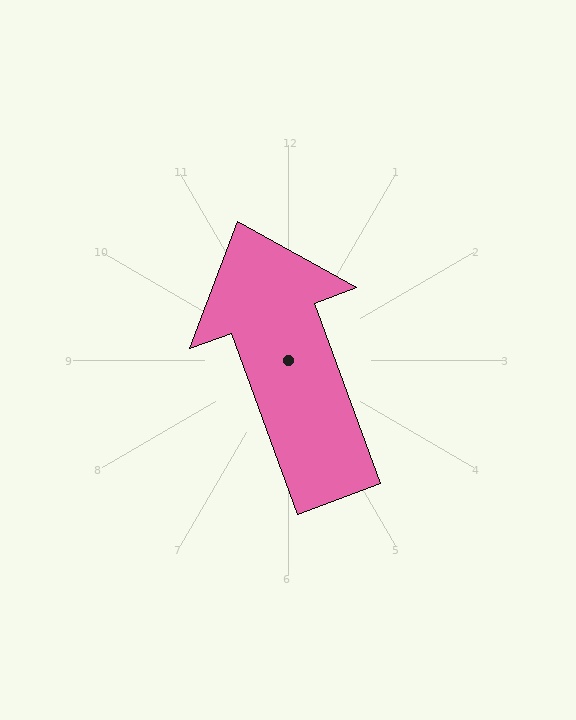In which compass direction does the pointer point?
North.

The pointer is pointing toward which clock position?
Roughly 11 o'clock.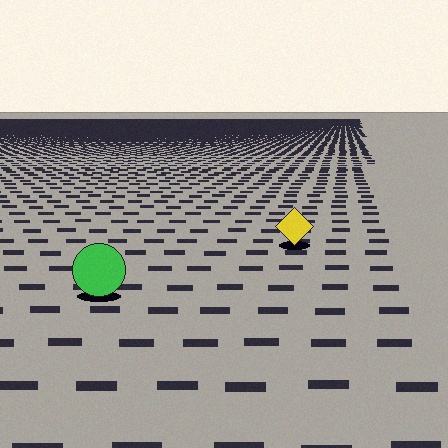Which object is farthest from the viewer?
The yellow diamond is farthest from the viewer. It appears smaller and the ground texture around it is denser.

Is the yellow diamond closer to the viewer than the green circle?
No. The green circle is closer — you can tell from the texture gradient: the ground texture is coarser near it.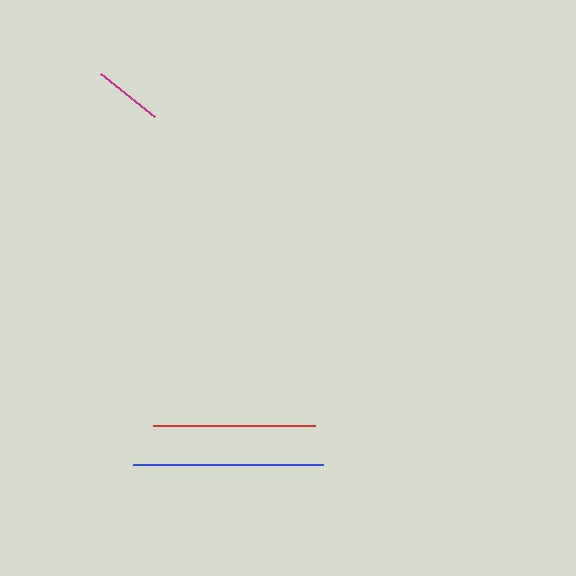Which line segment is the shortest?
The magenta line is the shortest at approximately 69 pixels.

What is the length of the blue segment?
The blue segment is approximately 190 pixels long.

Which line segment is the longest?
The blue line is the longest at approximately 190 pixels.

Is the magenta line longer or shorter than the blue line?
The blue line is longer than the magenta line.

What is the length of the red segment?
The red segment is approximately 162 pixels long.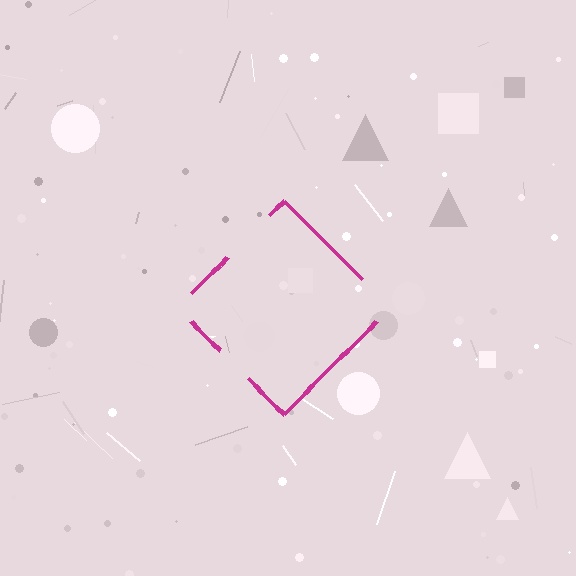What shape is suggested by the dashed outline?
The dashed outline suggests a diamond.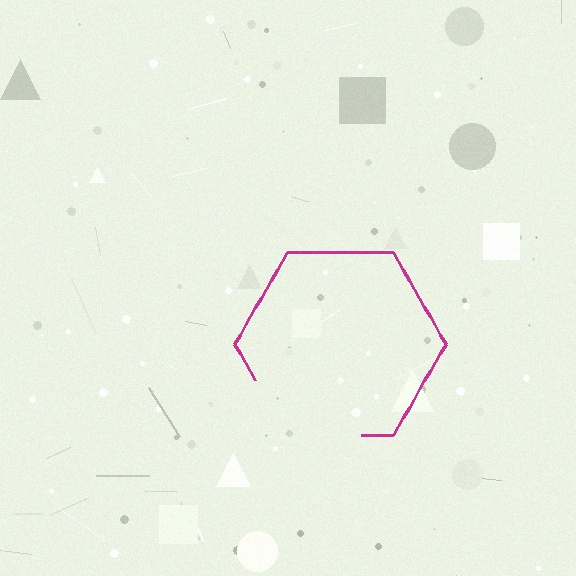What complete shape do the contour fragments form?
The contour fragments form a hexagon.